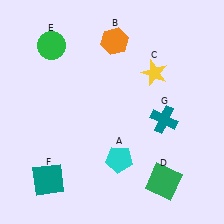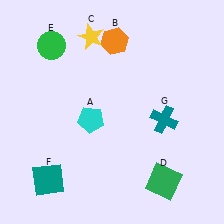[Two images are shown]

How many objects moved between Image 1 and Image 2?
2 objects moved between the two images.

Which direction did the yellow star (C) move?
The yellow star (C) moved left.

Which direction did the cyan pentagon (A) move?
The cyan pentagon (A) moved up.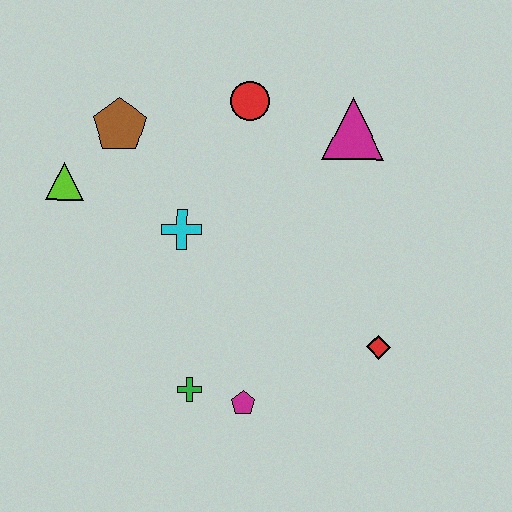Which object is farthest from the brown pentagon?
The red diamond is farthest from the brown pentagon.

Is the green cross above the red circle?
No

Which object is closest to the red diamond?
The magenta pentagon is closest to the red diamond.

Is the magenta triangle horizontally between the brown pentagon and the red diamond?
Yes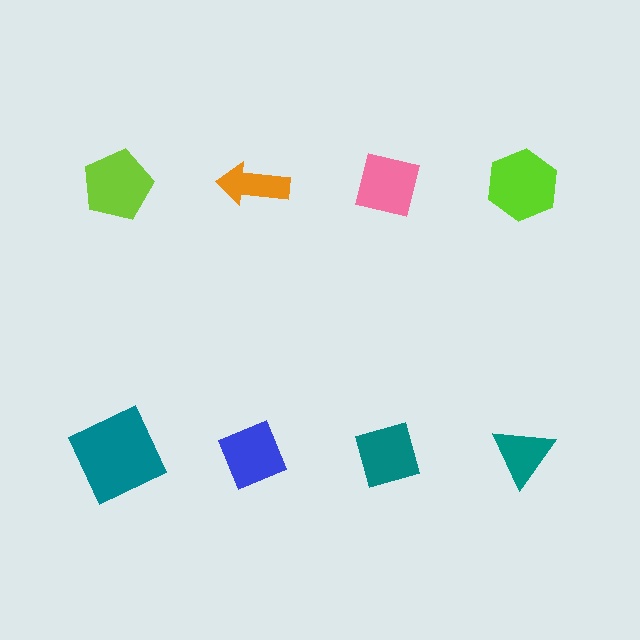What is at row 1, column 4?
A lime hexagon.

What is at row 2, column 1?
A teal square.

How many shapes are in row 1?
4 shapes.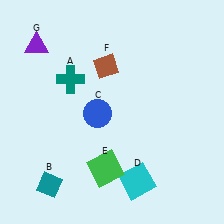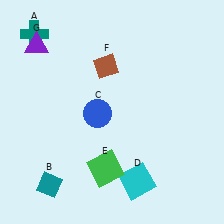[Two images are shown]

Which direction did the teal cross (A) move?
The teal cross (A) moved up.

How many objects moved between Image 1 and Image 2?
1 object moved between the two images.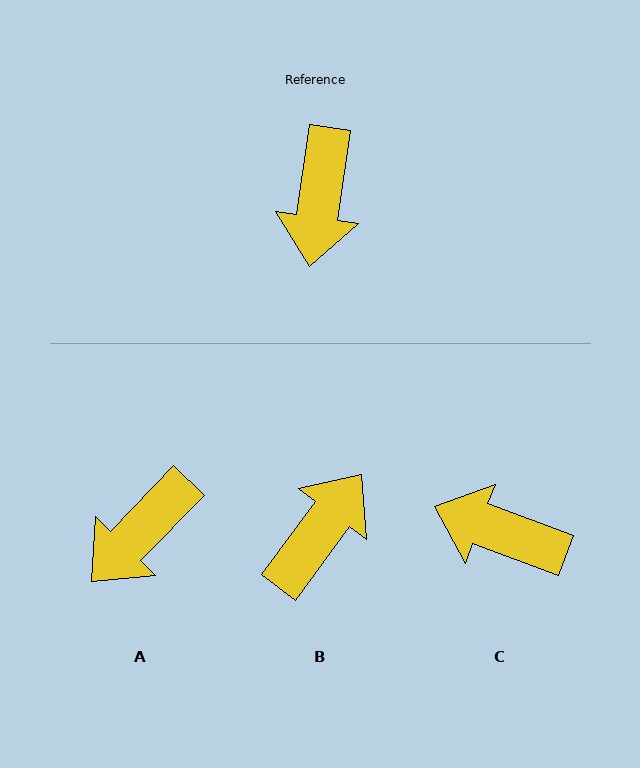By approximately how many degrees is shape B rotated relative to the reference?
Approximately 152 degrees counter-clockwise.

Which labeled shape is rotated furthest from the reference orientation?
B, about 152 degrees away.